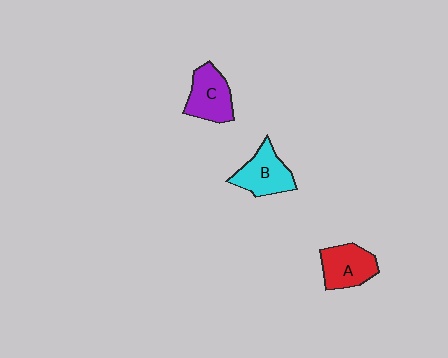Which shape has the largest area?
Shape B (cyan).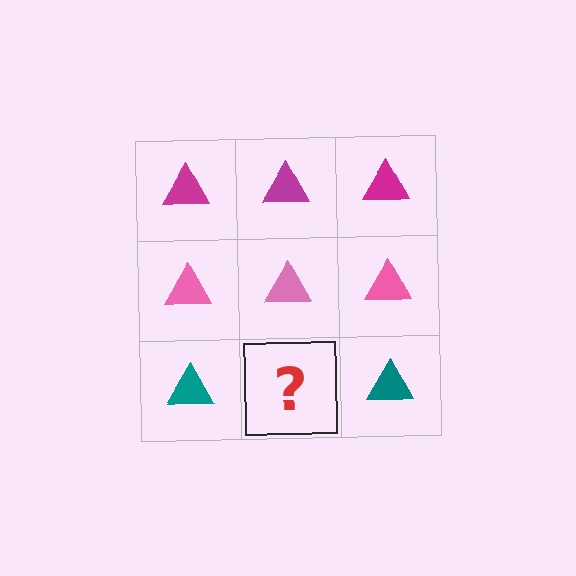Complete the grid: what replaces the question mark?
The question mark should be replaced with a teal triangle.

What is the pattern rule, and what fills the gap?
The rule is that each row has a consistent color. The gap should be filled with a teal triangle.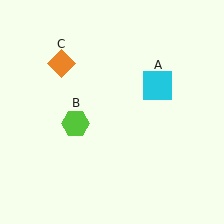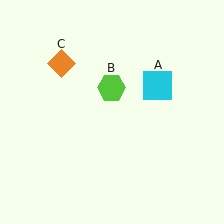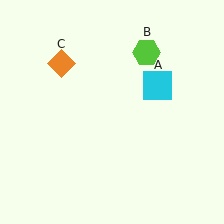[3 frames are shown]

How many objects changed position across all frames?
1 object changed position: lime hexagon (object B).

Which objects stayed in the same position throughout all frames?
Cyan square (object A) and orange diamond (object C) remained stationary.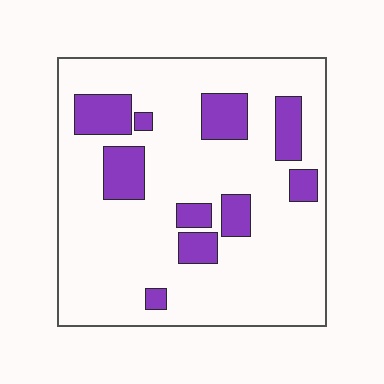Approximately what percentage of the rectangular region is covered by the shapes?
Approximately 20%.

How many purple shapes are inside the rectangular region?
10.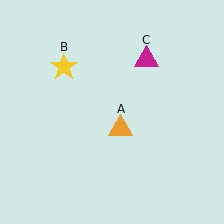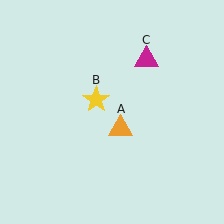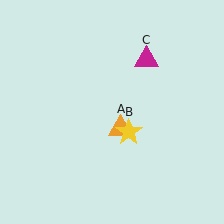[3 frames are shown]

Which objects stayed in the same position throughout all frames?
Orange triangle (object A) and magenta triangle (object C) remained stationary.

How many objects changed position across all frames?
1 object changed position: yellow star (object B).